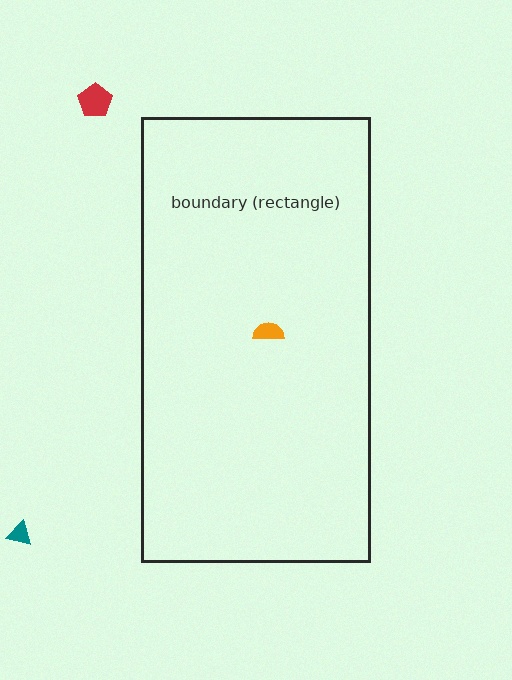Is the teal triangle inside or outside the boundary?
Outside.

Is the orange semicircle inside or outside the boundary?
Inside.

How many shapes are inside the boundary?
1 inside, 2 outside.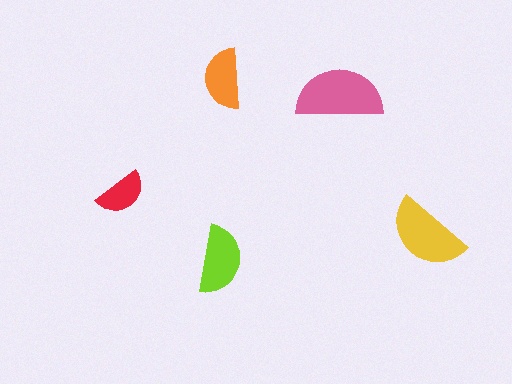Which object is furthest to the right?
The yellow semicircle is rightmost.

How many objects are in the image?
There are 5 objects in the image.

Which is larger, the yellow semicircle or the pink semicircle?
The pink one.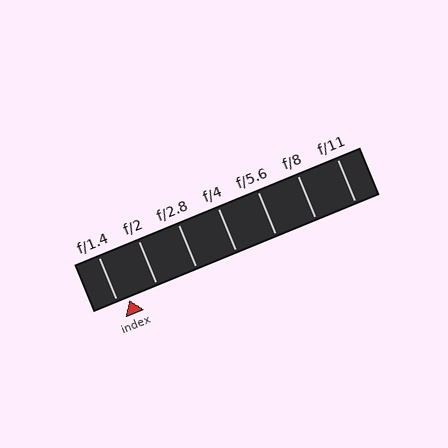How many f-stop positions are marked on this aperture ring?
There are 7 f-stop positions marked.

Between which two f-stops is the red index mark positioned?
The index mark is between f/1.4 and f/2.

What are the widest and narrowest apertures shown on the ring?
The widest aperture shown is f/1.4 and the narrowest is f/11.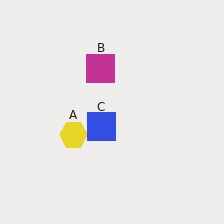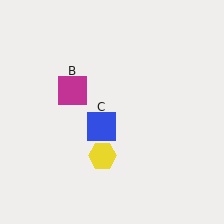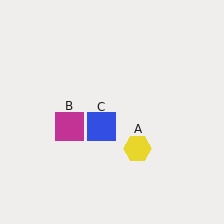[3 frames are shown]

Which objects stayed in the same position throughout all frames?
Blue square (object C) remained stationary.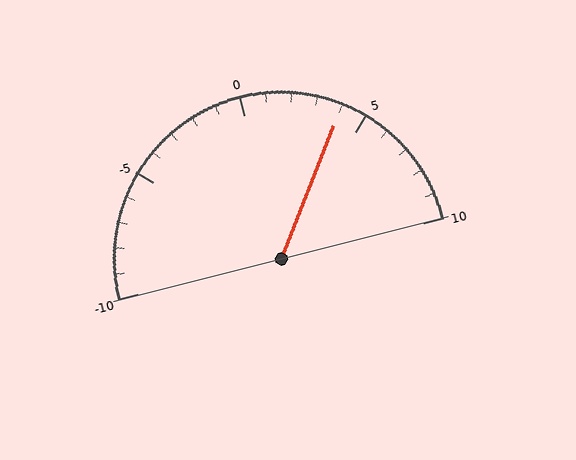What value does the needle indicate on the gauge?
The needle indicates approximately 4.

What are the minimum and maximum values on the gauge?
The gauge ranges from -10 to 10.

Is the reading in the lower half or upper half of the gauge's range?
The reading is in the upper half of the range (-10 to 10).